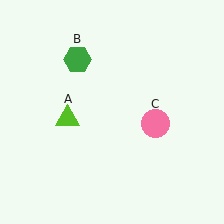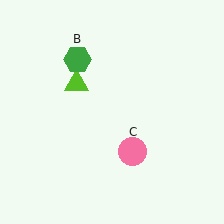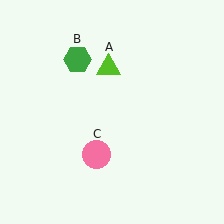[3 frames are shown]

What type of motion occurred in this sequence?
The lime triangle (object A), pink circle (object C) rotated clockwise around the center of the scene.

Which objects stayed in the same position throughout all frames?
Green hexagon (object B) remained stationary.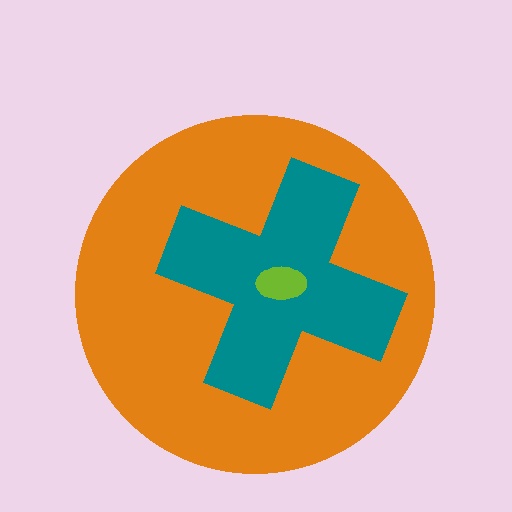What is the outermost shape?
The orange circle.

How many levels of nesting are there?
3.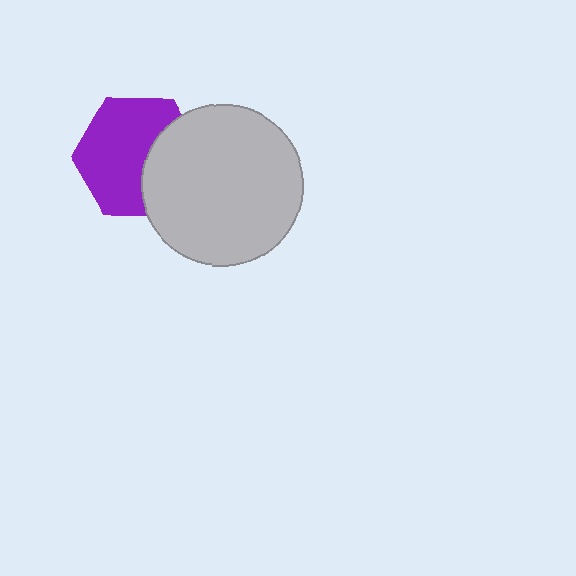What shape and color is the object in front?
The object in front is a light gray circle.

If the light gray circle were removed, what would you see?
You would see the complete purple hexagon.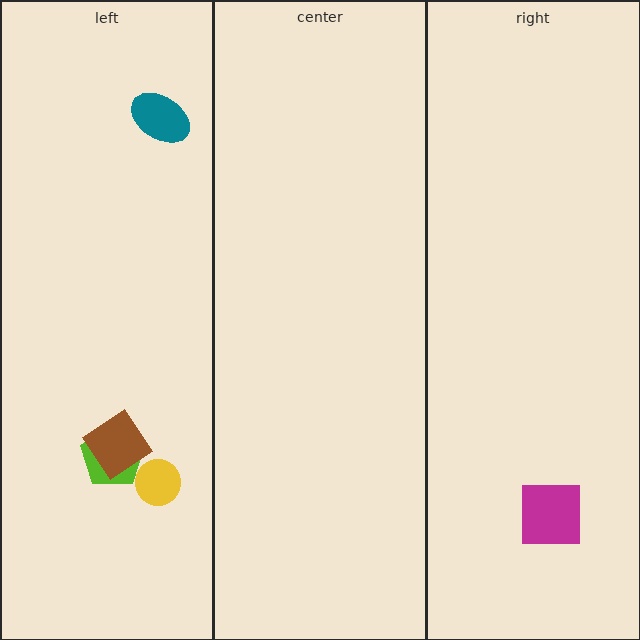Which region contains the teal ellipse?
The left region.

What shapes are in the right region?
The magenta square.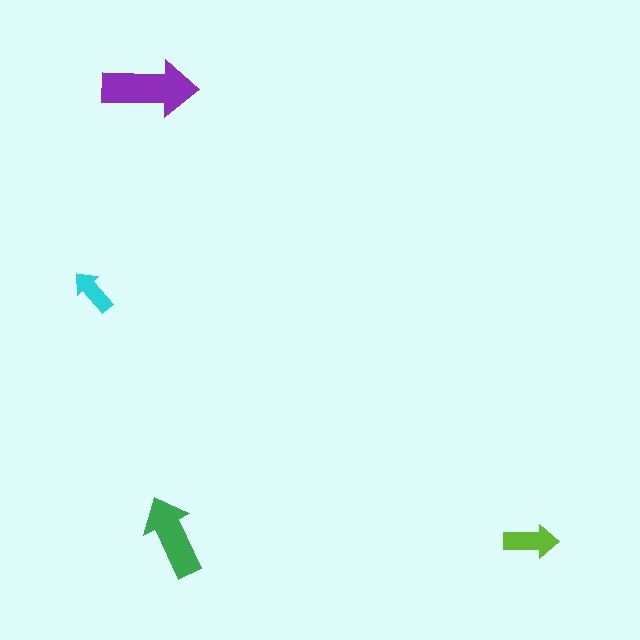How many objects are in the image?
There are 4 objects in the image.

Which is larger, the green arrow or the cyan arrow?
The green one.